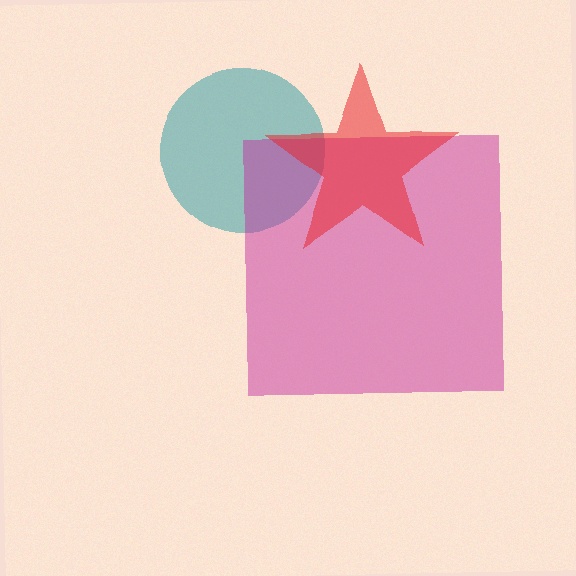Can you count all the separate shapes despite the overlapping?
Yes, there are 3 separate shapes.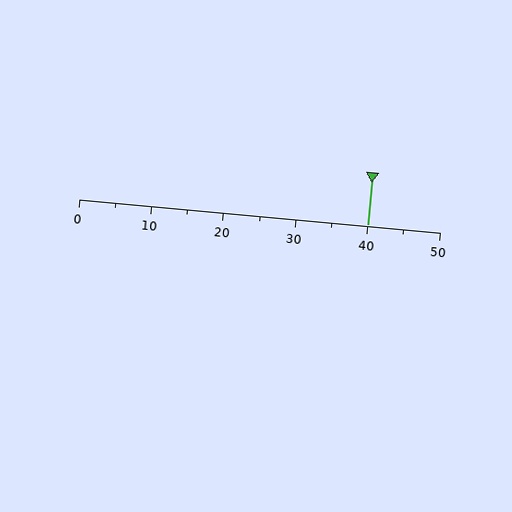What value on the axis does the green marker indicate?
The marker indicates approximately 40.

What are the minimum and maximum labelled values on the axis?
The axis runs from 0 to 50.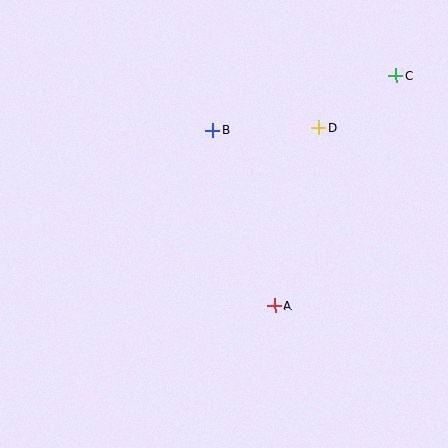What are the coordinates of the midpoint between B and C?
The midpoint between B and C is at (305, 103).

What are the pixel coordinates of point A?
Point A is at (275, 306).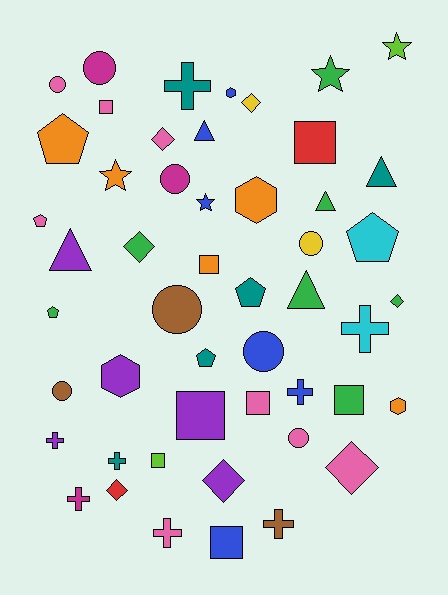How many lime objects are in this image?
There are 2 lime objects.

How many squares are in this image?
There are 8 squares.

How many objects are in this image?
There are 50 objects.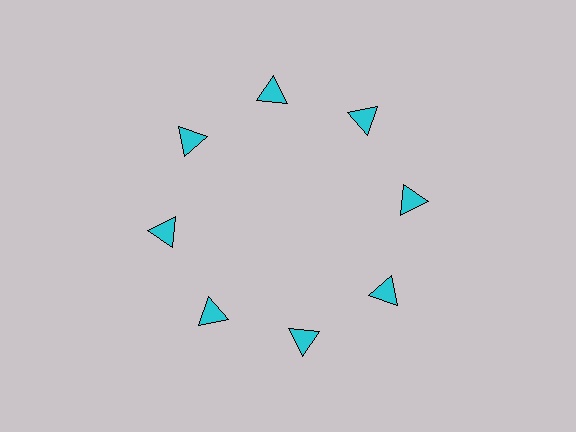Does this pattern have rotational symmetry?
Yes, this pattern has 8-fold rotational symmetry. It looks the same after rotating 45 degrees around the center.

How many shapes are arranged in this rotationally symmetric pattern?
There are 8 shapes, arranged in 8 groups of 1.